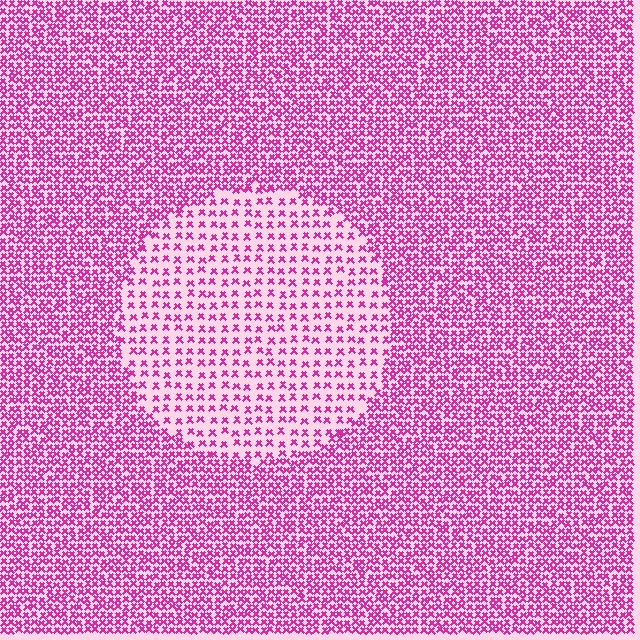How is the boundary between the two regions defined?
The boundary is defined by a change in element density (approximately 2.3x ratio). All elements are the same color, size, and shape.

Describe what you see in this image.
The image contains small magenta elements arranged at two different densities. A circle-shaped region is visible where the elements are less densely packed than the surrounding area.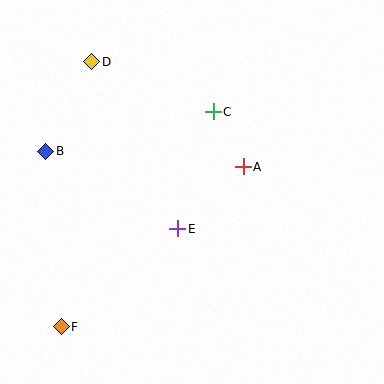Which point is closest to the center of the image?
Point E at (178, 229) is closest to the center.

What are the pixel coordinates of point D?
Point D is at (92, 62).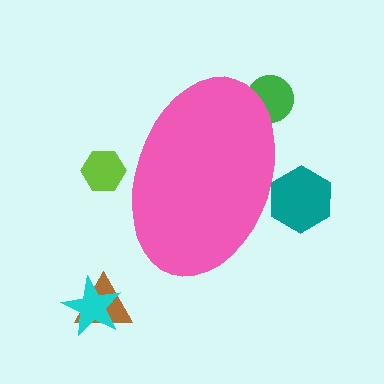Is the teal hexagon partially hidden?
Yes, the teal hexagon is partially hidden behind the pink ellipse.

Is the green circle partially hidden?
Yes, the green circle is partially hidden behind the pink ellipse.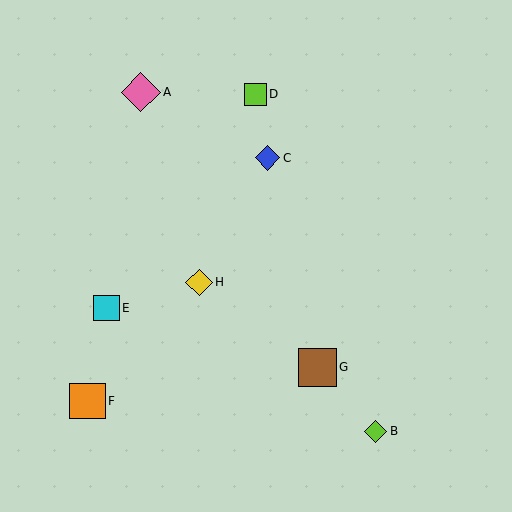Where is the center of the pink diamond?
The center of the pink diamond is at (141, 92).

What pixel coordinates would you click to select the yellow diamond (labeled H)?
Click at (199, 282) to select the yellow diamond H.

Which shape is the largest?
The pink diamond (labeled A) is the largest.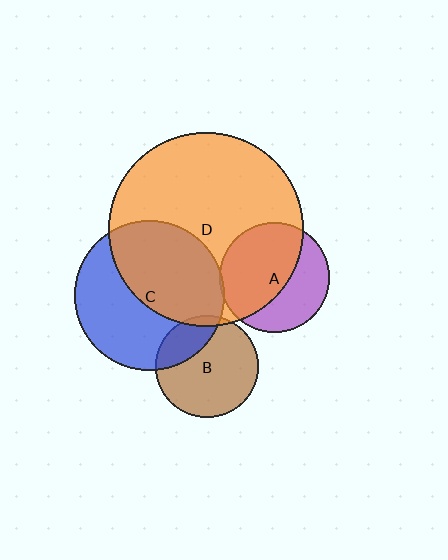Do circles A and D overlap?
Yes.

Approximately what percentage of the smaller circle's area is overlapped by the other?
Approximately 60%.